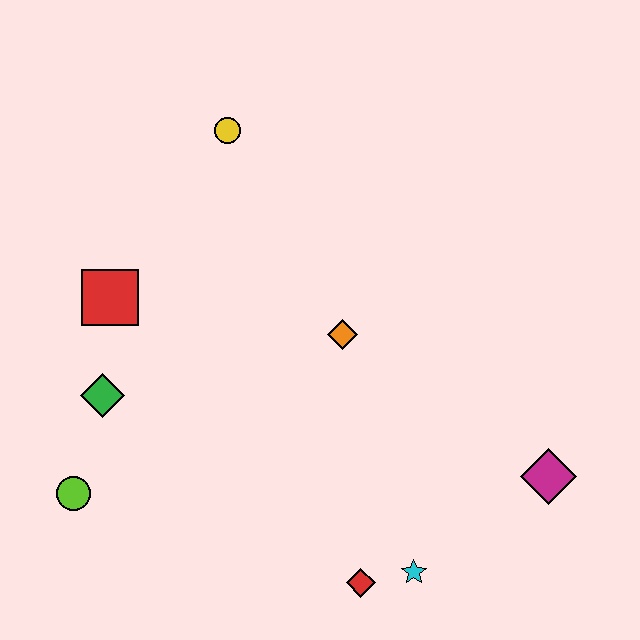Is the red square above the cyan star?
Yes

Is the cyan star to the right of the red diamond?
Yes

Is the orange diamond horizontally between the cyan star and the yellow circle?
Yes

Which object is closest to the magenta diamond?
The cyan star is closest to the magenta diamond.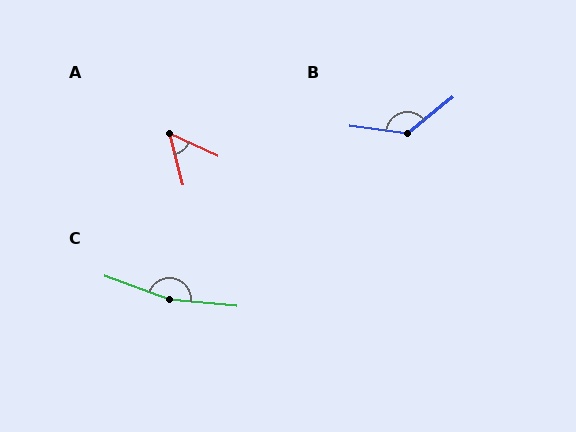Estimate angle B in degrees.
Approximately 135 degrees.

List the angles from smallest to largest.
A (51°), B (135°), C (165°).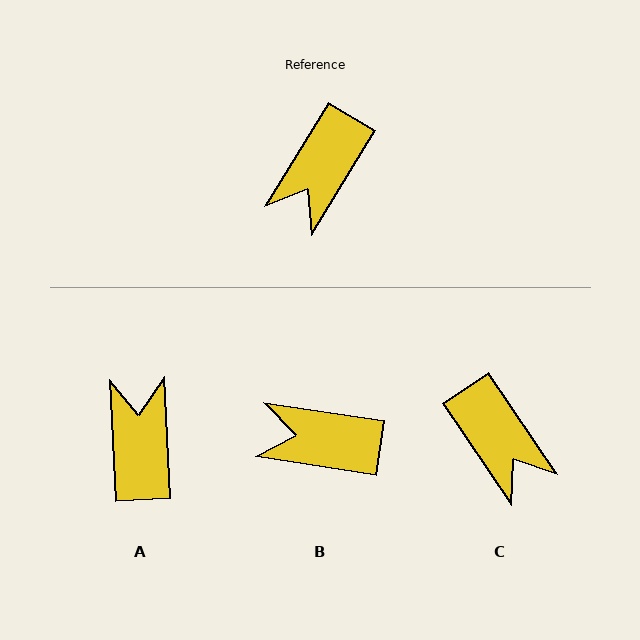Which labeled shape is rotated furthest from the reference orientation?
A, about 146 degrees away.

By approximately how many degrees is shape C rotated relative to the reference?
Approximately 65 degrees counter-clockwise.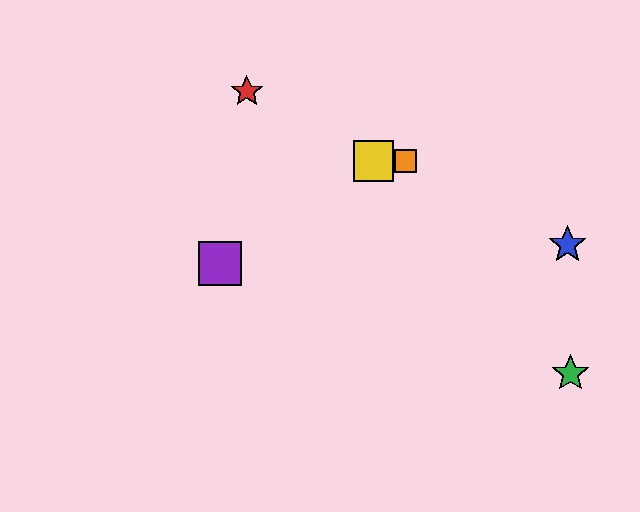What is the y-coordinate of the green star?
The green star is at y≈374.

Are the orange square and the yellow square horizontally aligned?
Yes, both are at y≈161.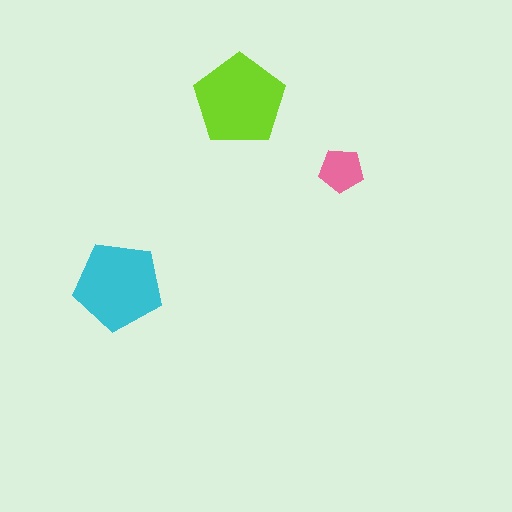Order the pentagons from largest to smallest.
the lime one, the cyan one, the pink one.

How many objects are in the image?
There are 3 objects in the image.